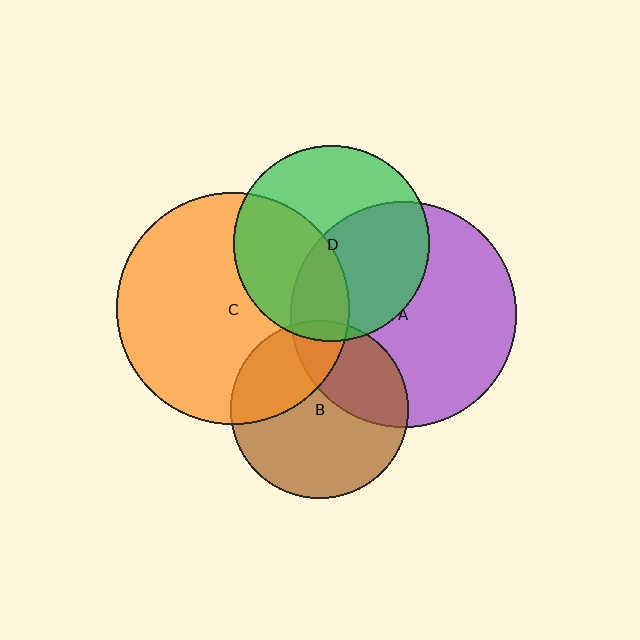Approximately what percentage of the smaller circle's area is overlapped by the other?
Approximately 50%.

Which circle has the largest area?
Circle C (orange).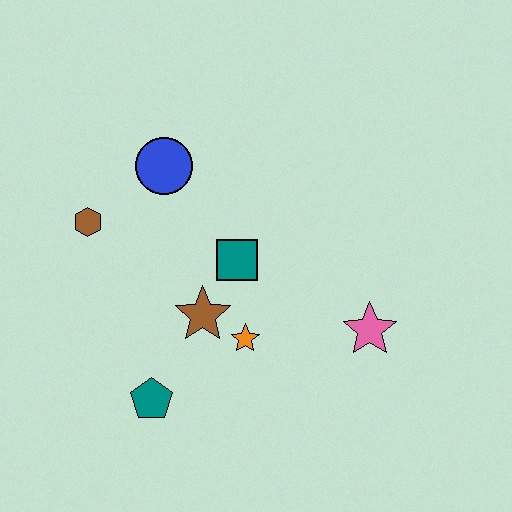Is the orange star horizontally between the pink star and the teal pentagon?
Yes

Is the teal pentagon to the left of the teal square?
Yes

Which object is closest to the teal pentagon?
The brown star is closest to the teal pentagon.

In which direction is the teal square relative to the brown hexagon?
The teal square is to the right of the brown hexagon.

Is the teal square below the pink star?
No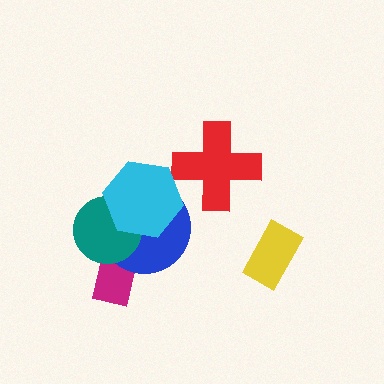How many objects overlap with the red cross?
0 objects overlap with the red cross.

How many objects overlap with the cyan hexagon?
2 objects overlap with the cyan hexagon.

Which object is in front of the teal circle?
The cyan hexagon is in front of the teal circle.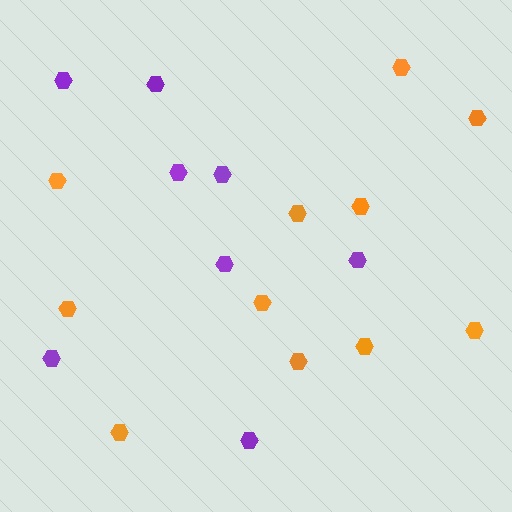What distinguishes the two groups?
There are 2 groups: one group of purple hexagons (8) and one group of orange hexagons (11).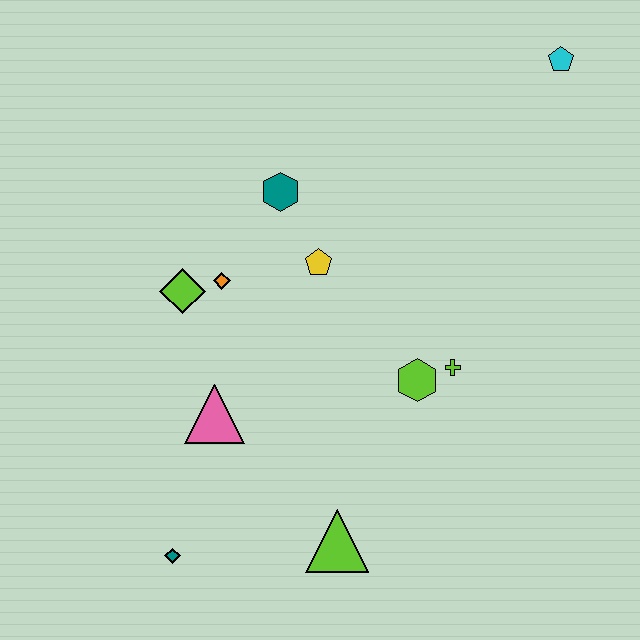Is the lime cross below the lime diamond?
Yes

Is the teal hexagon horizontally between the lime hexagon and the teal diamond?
Yes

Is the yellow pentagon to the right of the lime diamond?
Yes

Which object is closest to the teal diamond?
The pink triangle is closest to the teal diamond.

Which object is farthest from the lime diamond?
The cyan pentagon is farthest from the lime diamond.